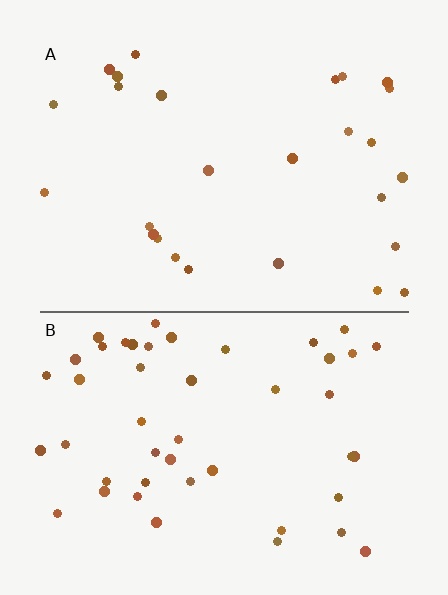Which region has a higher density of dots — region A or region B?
B (the bottom).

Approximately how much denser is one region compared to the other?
Approximately 1.8× — region B over region A.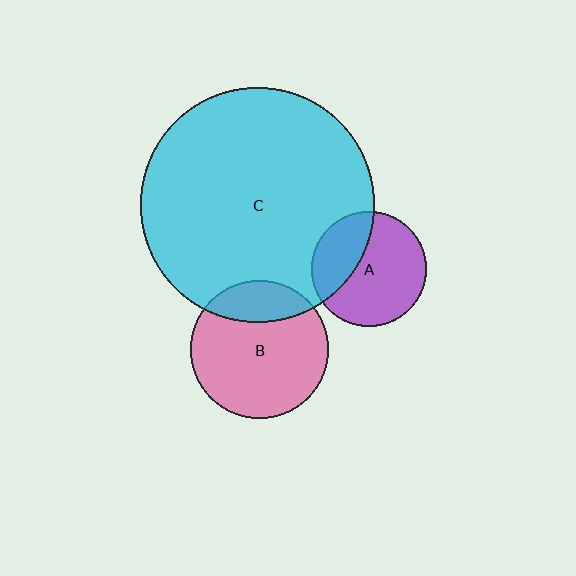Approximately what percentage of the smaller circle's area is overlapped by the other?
Approximately 20%.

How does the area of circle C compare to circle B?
Approximately 2.9 times.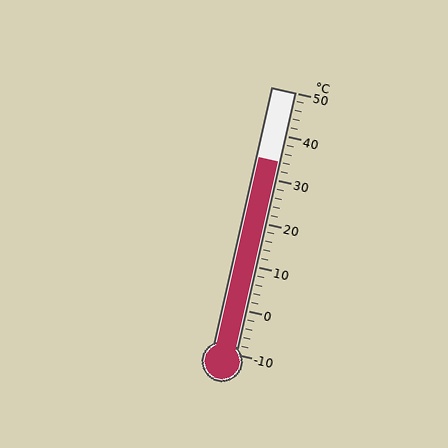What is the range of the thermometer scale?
The thermometer scale ranges from -10°C to 50°C.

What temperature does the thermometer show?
The thermometer shows approximately 34°C.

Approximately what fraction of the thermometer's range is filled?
The thermometer is filled to approximately 75% of its range.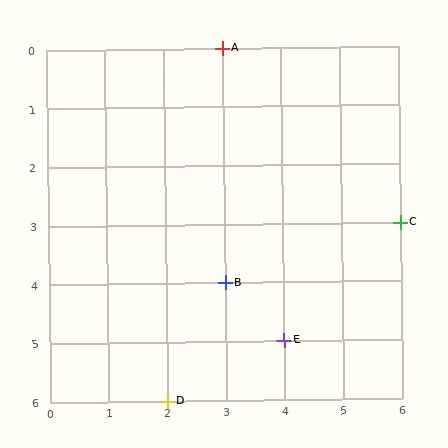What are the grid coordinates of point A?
Point A is at grid coordinates (3, 0).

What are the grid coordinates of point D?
Point D is at grid coordinates (2, 6).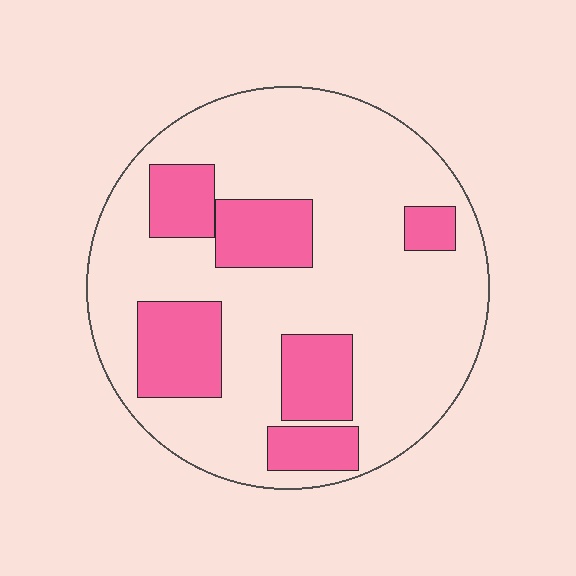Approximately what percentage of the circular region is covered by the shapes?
Approximately 25%.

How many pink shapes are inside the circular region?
6.